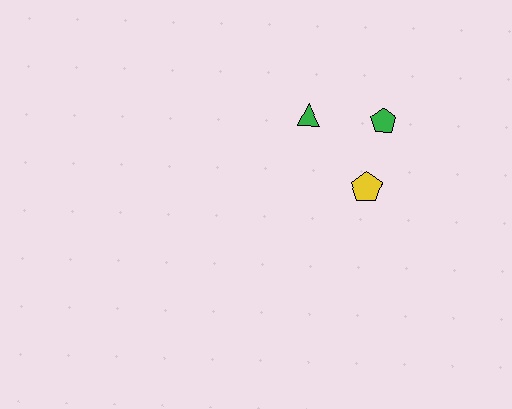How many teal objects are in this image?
There are no teal objects.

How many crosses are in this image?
There are no crosses.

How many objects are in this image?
There are 3 objects.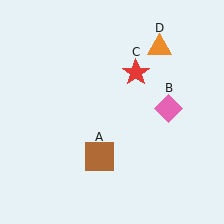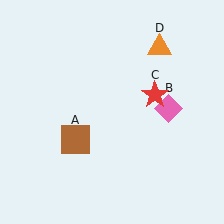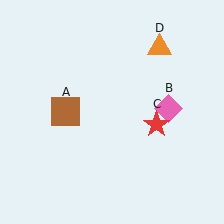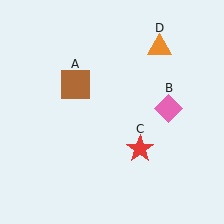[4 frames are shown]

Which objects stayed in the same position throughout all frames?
Pink diamond (object B) and orange triangle (object D) remained stationary.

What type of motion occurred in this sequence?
The brown square (object A), red star (object C) rotated clockwise around the center of the scene.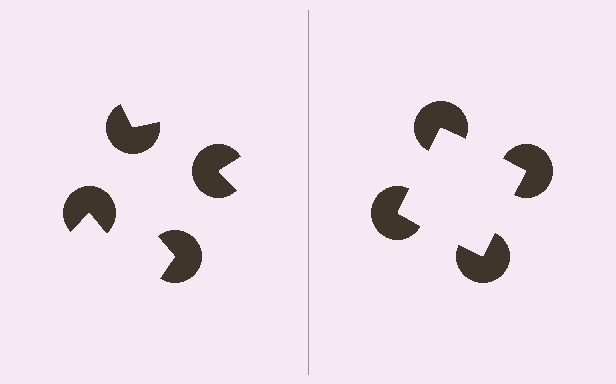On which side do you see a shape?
An illusory square appears on the right side. On the left side the wedge cuts are rotated, so no coherent shape forms.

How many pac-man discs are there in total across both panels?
8 — 4 on each side.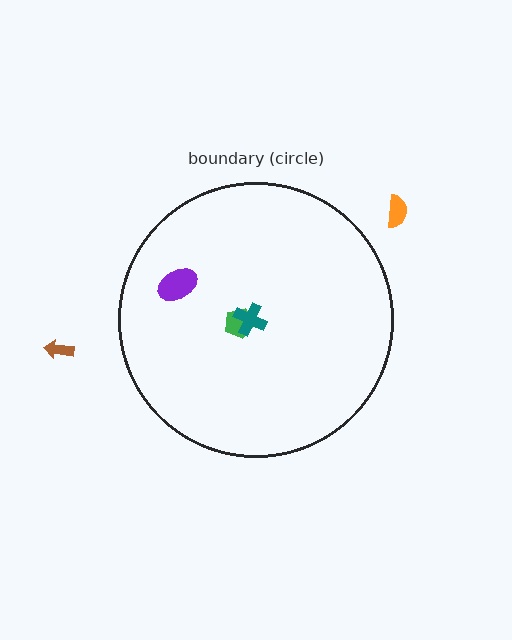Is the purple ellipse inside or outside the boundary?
Inside.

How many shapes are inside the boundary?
3 inside, 2 outside.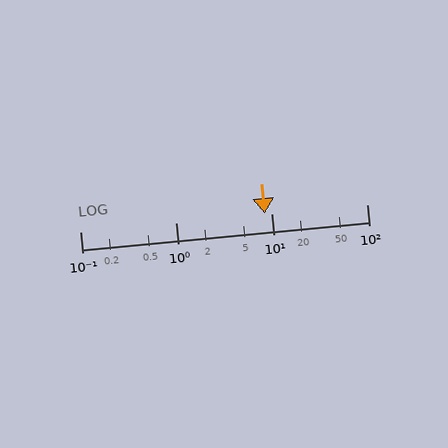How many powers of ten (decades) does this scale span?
The scale spans 3 decades, from 0.1 to 100.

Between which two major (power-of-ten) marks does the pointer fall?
The pointer is between 1 and 10.